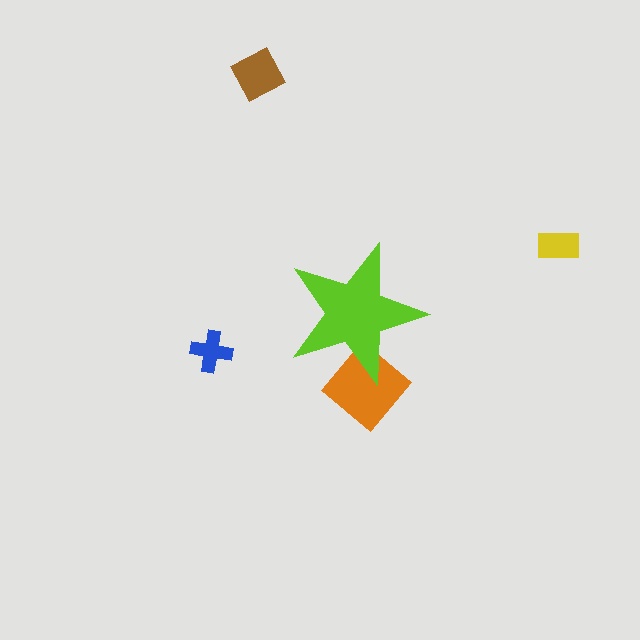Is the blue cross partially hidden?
No, the blue cross is fully visible.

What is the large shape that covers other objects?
A lime star.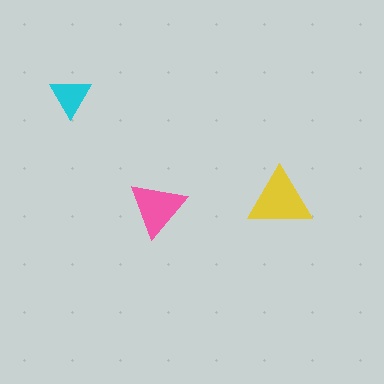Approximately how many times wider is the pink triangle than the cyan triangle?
About 1.5 times wider.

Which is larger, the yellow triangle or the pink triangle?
The yellow one.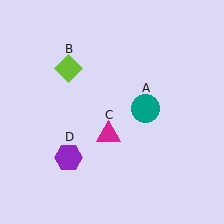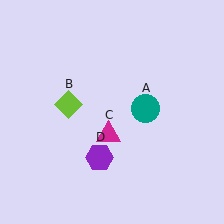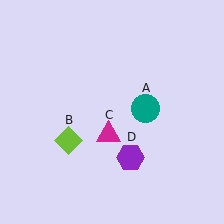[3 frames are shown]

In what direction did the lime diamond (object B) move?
The lime diamond (object B) moved down.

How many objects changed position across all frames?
2 objects changed position: lime diamond (object B), purple hexagon (object D).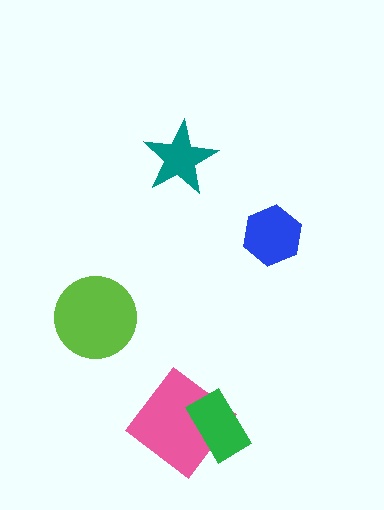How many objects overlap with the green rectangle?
1 object overlaps with the green rectangle.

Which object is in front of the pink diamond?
The green rectangle is in front of the pink diamond.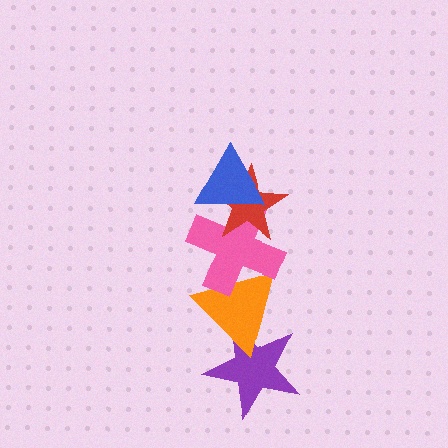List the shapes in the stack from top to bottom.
From top to bottom: the blue triangle, the red star, the pink cross, the orange triangle, the purple star.